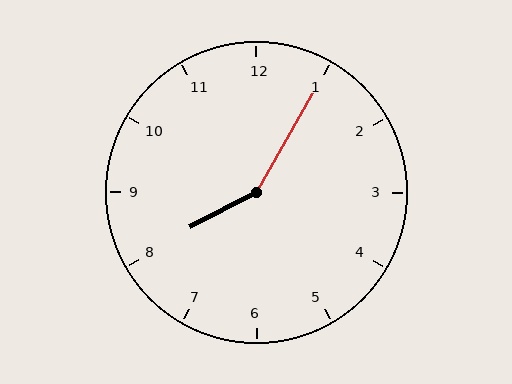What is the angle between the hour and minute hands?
Approximately 148 degrees.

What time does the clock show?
8:05.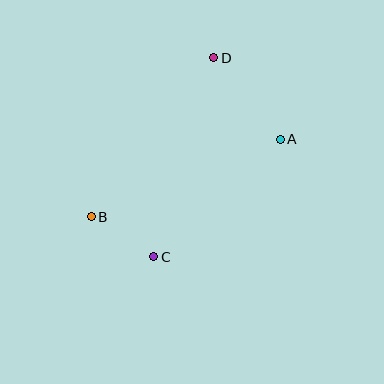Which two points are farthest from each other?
Points C and D are farthest from each other.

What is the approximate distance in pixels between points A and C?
The distance between A and C is approximately 173 pixels.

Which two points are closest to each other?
Points B and C are closest to each other.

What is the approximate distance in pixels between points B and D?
The distance between B and D is approximately 201 pixels.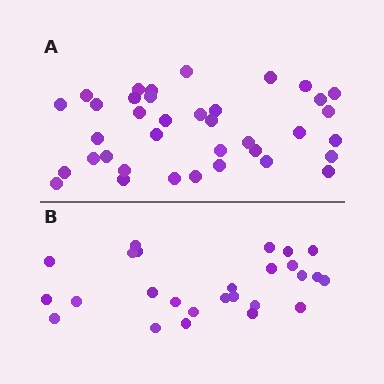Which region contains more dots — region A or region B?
Region A (the top region) has more dots.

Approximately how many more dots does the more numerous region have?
Region A has roughly 12 or so more dots than region B.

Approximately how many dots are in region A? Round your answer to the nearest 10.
About 40 dots. (The exact count is 37, which rounds to 40.)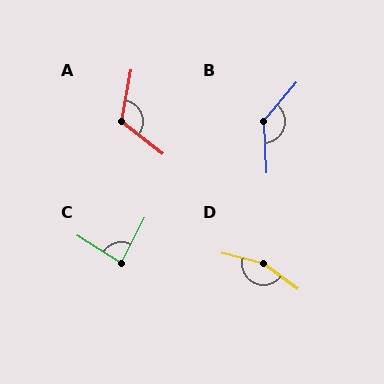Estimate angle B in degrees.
Approximately 137 degrees.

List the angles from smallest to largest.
C (85°), A (118°), B (137°), D (158°).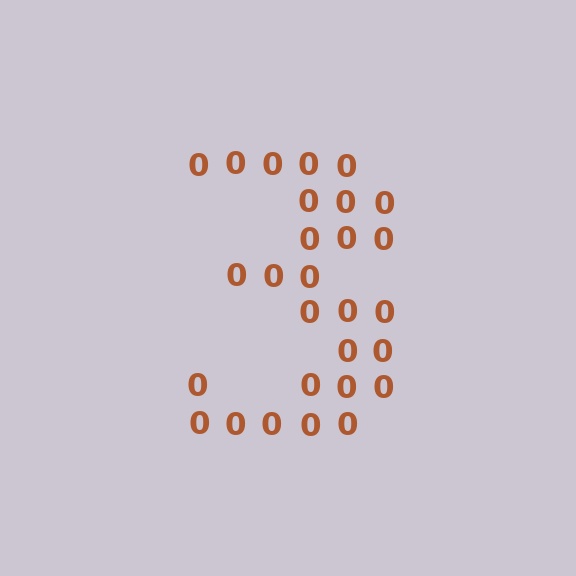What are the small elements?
The small elements are digit 0's.